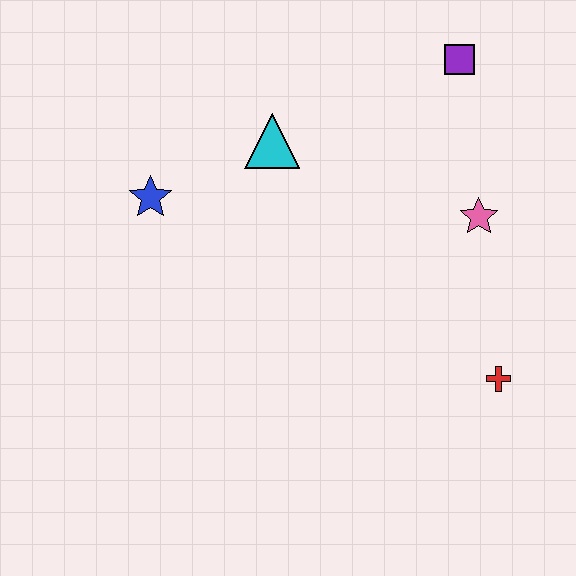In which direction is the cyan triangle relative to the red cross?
The cyan triangle is above the red cross.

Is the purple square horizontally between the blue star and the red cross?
Yes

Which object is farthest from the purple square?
The blue star is farthest from the purple square.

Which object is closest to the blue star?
The cyan triangle is closest to the blue star.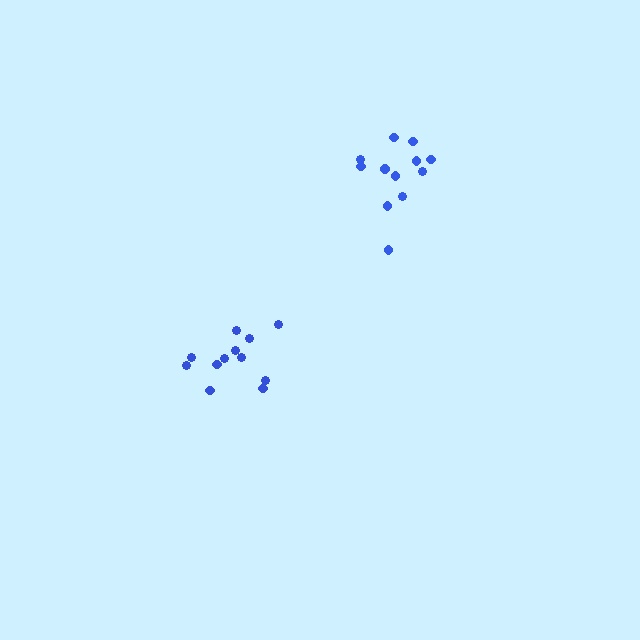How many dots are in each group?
Group 1: 12 dots, Group 2: 12 dots (24 total).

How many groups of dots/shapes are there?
There are 2 groups.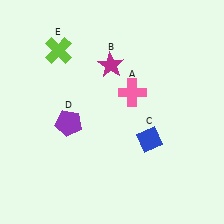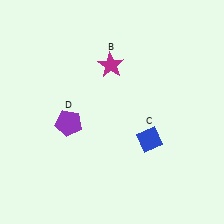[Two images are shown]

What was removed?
The pink cross (A), the lime cross (E) were removed in Image 2.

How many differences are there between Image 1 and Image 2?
There are 2 differences between the two images.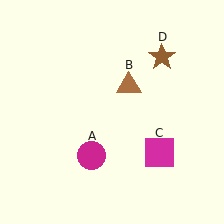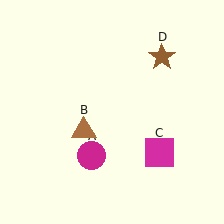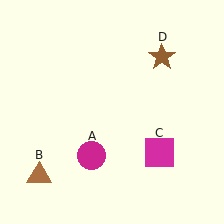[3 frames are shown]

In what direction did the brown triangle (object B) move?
The brown triangle (object B) moved down and to the left.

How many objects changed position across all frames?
1 object changed position: brown triangle (object B).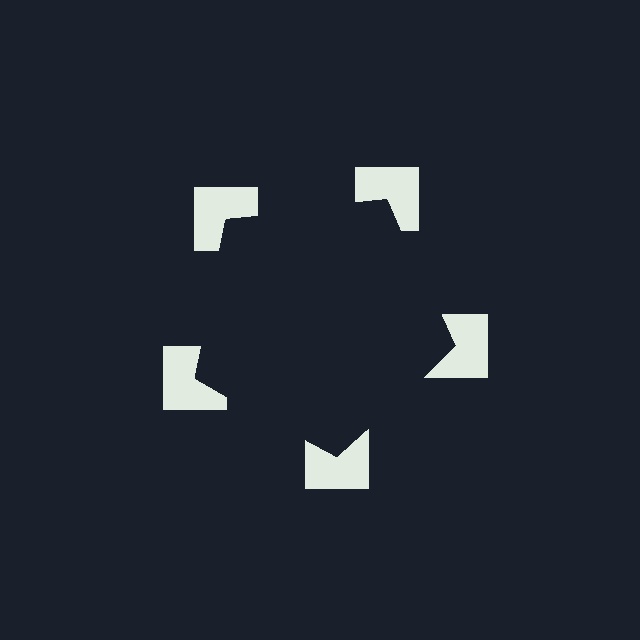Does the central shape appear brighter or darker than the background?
It typically appears slightly darker than the background, even though no actual brightness change is drawn.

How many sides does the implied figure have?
5 sides.